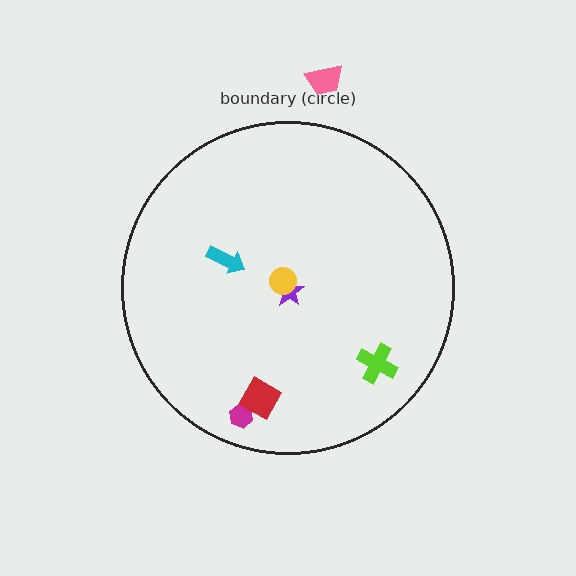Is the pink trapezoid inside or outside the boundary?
Outside.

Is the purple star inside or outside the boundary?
Inside.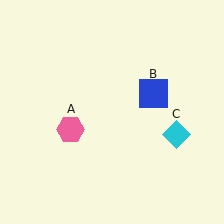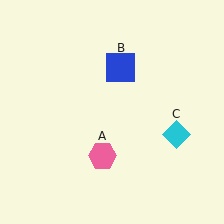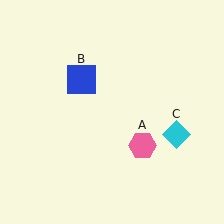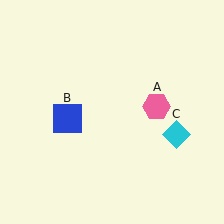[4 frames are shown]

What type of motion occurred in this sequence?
The pink hexagon (object A), blue square (object B) rotated counterclockwise around the center of the scene.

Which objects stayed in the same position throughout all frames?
Cyan diamond (object C) remained stationary.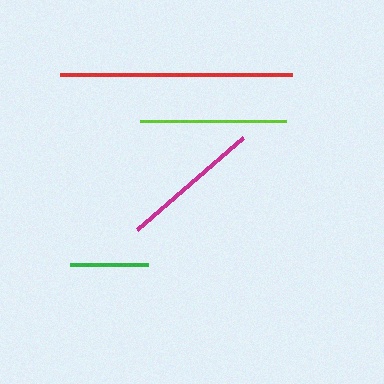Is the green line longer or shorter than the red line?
The red line is longer than the green line.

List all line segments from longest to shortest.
From longest to shortest: red, lime, magenta, green.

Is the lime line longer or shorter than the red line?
The red line is longer than the lime line.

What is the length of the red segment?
The red segment is approximately 231 pixels long.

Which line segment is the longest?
The red line is the longest at approximately 231 pixels.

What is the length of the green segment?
The green segment is approximately 78 pixels long.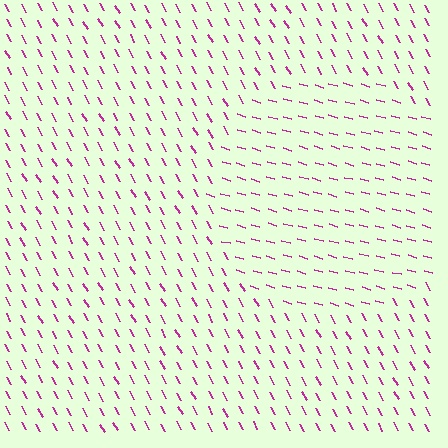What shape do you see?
I see a circle.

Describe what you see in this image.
The image is filled with small magenta line segments. A circle region in the image has lines oriented differently from the surrounding lines, creating a visible texture boundary.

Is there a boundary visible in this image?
Yes, there is a texture boundary formed by a change in line orientation.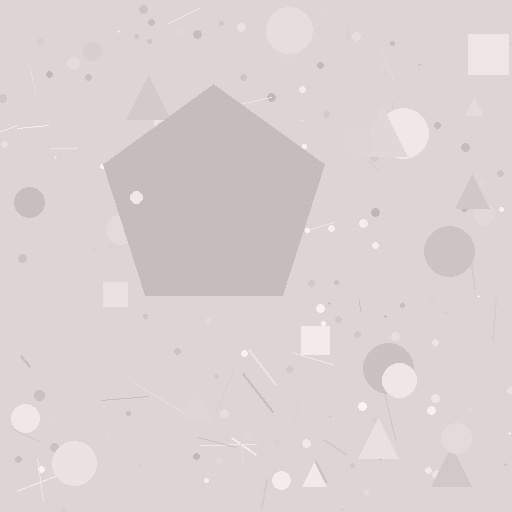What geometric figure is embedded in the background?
A pentagon is embedded in the background.